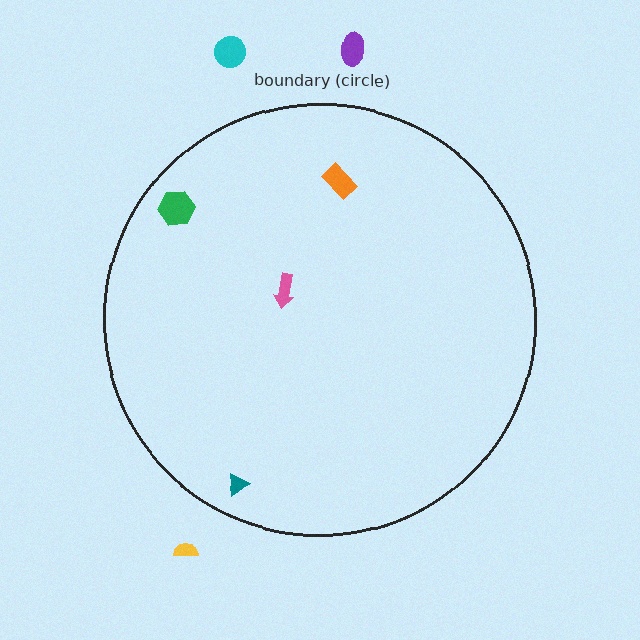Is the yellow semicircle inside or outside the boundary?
Outside.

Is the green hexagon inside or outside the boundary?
Inside.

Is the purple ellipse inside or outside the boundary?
Outside.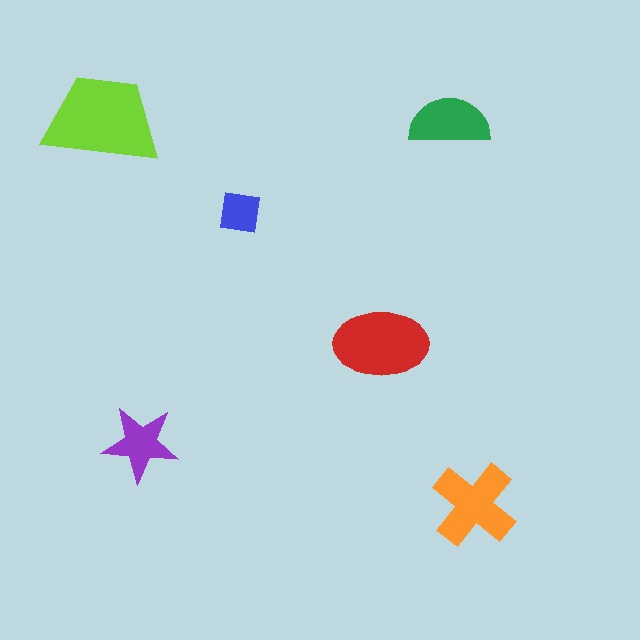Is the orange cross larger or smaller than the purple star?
Larger.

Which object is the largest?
The lime trapezoid.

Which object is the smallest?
The blue square.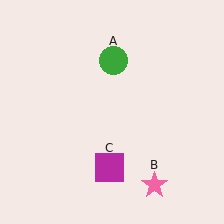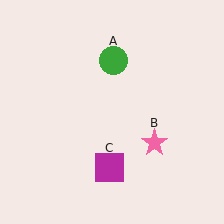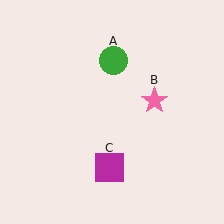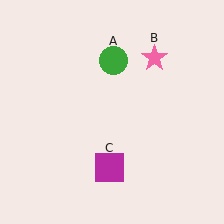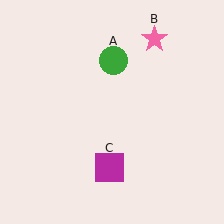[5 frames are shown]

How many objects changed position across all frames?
1 object changed position: pink star (object B).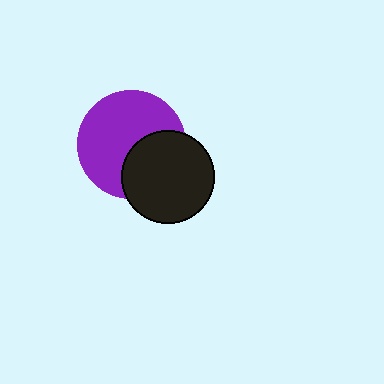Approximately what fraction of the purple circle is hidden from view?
Roughly 36% of the purple circle is hidden behind the black circle.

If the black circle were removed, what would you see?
You would see the complete purple circle.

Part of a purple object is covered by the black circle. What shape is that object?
It is a circle.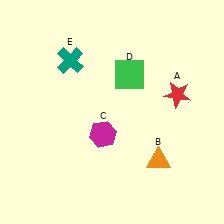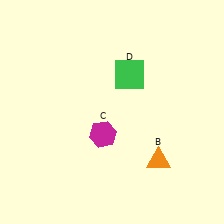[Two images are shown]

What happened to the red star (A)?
The red star (A) was removed in Image 2. It was in the top-right area of Image 1.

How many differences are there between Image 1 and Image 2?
There are 2 differences between the two images.